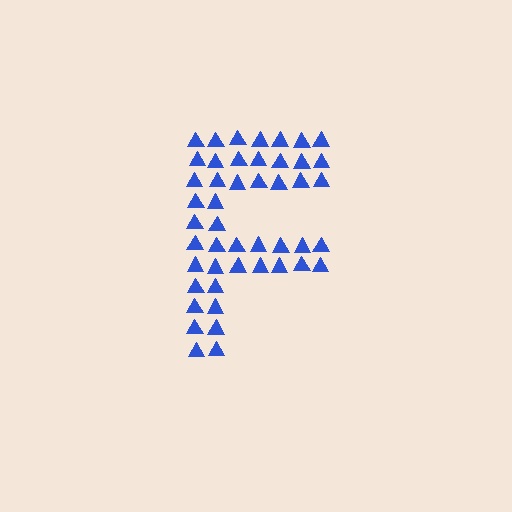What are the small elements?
The small elements are triangles.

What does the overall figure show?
The overall figure shows the letter F.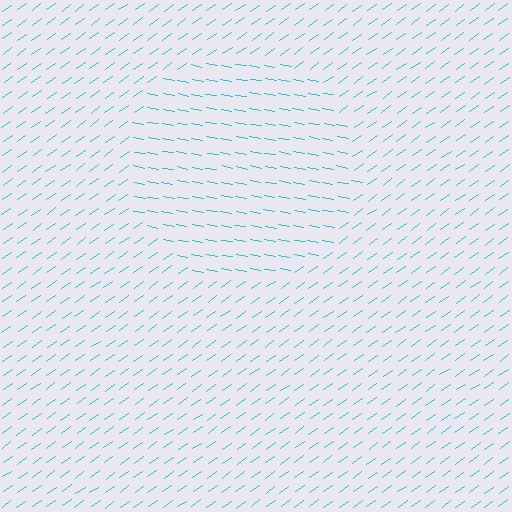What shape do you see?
I see a circle.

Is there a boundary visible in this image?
Yes, there is a texture boundary formed by a change in line orientation.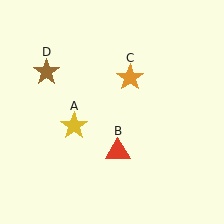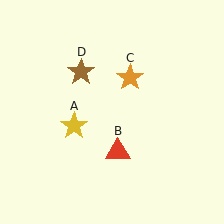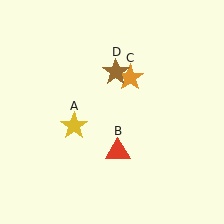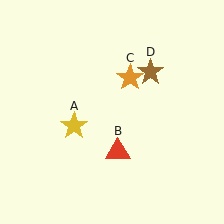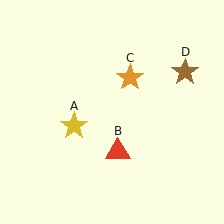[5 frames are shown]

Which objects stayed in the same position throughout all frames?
Yellow star (object A) and red triangle (object B) and orange star (object C) remained stationary.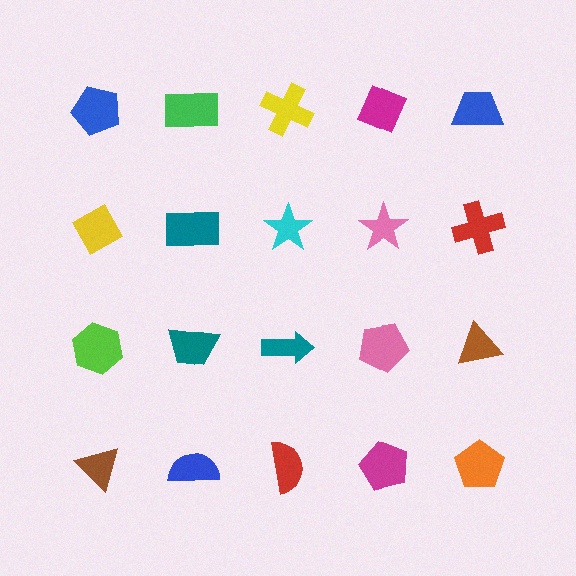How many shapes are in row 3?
5 shapes.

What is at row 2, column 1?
A yellow diamond.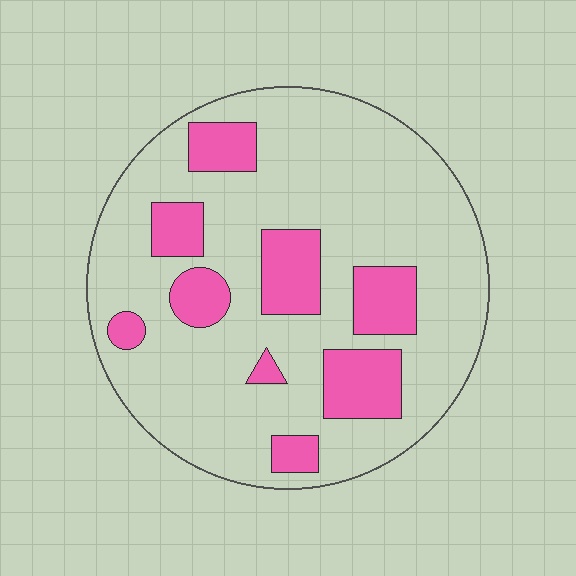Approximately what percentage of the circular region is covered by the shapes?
Approximately 20%.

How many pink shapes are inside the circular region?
9.